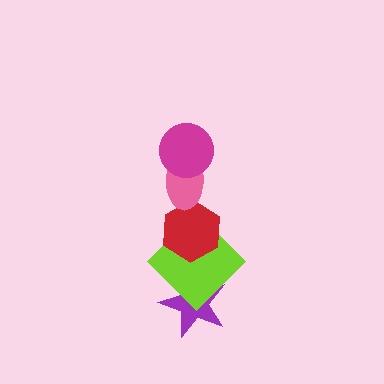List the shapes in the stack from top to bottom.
From top to bottom: the magenta circle, the pink ellipse, the red hexagon, the lime diamond, the purple star.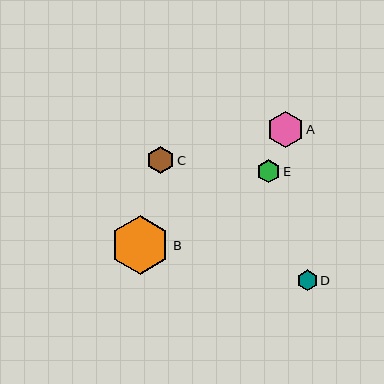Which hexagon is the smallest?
Hexagon D is the smallest with a size of approximately 21 pixels.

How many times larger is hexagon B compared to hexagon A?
Hexagon B is approximately 1.6 times the size of hexagon A.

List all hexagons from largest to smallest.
From largest to smallest: B, A, C, E, D.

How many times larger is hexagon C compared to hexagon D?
Hexagon C is approximately 1.3 times the size of hexagon D.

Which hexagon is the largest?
Hexagon B is the largest with a size of approximately 59 pixels.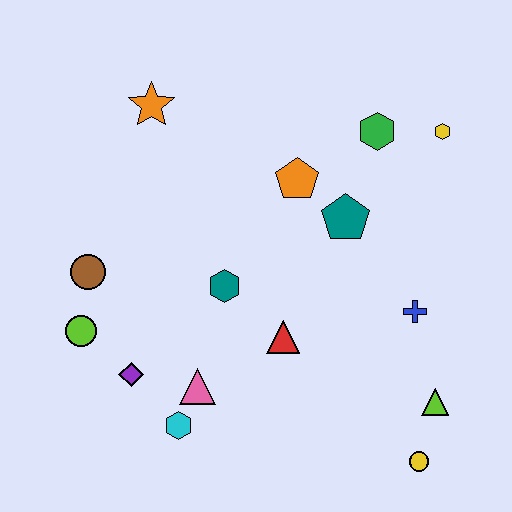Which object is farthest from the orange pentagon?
The yellow circle is farthest from the orange pentagon.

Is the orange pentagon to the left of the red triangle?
No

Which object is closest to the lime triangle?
The yellow circle is closest to the lime triangle.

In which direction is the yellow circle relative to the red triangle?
The yellow circle is to the right of the red triangle.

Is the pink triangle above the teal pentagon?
No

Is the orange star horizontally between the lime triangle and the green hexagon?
No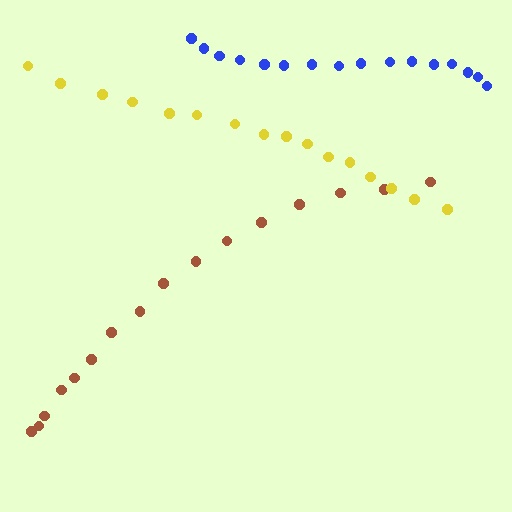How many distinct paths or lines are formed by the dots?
There are 3 distinct paths.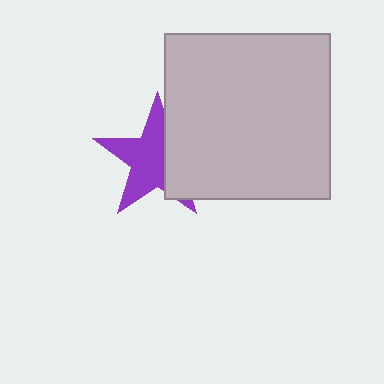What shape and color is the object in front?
The object in front is a light gray square.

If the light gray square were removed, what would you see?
You would see the complete purple star.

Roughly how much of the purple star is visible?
About half of it is visible (roughly 63%).